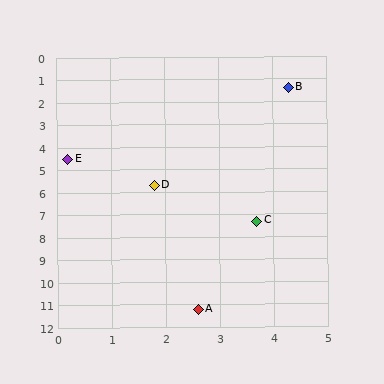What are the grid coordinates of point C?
Point C is at approximately (3.7, 7.3).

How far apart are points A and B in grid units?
Points A and B are about 9.9 grid units apart.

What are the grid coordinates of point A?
Point A is at approximately (2.6, 11.2).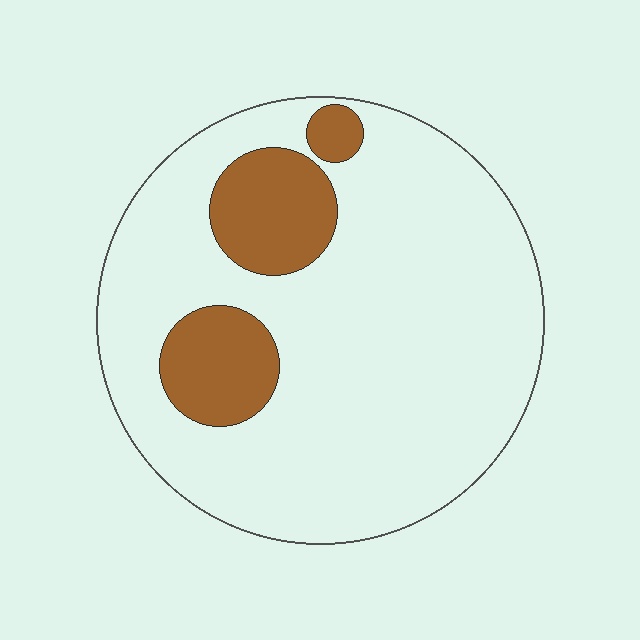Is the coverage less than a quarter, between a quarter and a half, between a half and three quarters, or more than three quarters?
Less than a quarter.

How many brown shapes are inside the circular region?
3.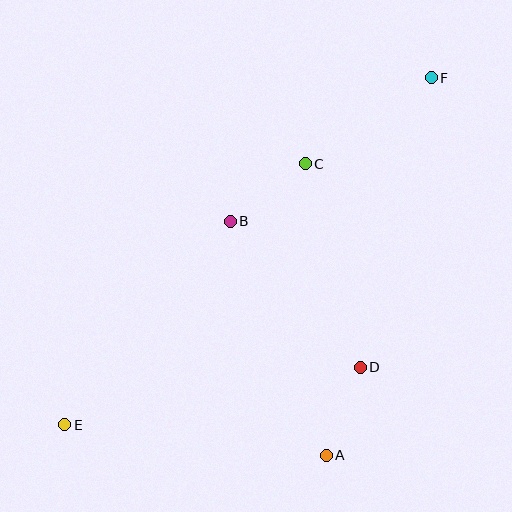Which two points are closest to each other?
Points B and C are closest to each other.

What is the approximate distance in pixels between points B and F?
The distance between B and F is approximately 247 pixels.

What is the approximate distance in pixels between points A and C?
The distance between A and C is approximately 292 pixels.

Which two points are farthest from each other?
Points E and F are farthest from each other.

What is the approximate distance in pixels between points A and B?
The distance between A and B is approximately 253 pixels.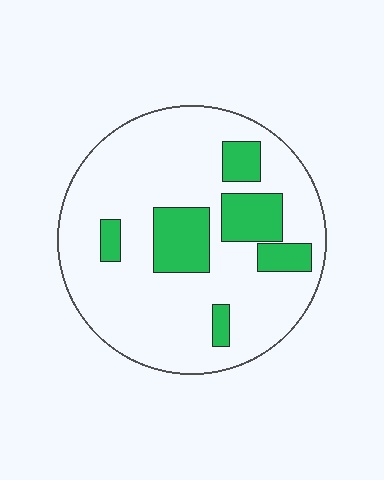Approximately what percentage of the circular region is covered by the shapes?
Approximately 20%.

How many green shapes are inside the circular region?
6.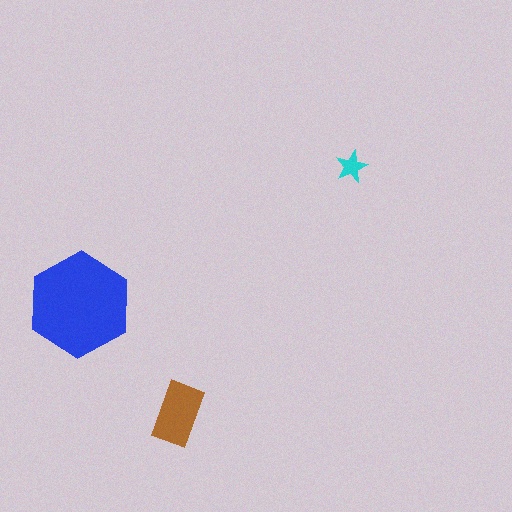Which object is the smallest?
The cyan star.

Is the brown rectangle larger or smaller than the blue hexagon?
Smaller.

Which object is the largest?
The blue hexagon.